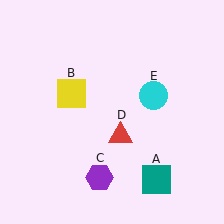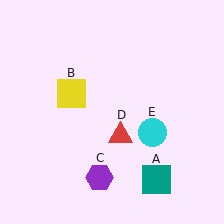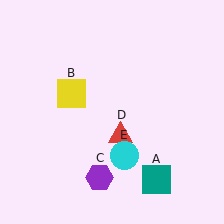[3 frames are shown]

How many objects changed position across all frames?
1 object changed position: cyan circle (object E).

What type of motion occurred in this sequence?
The cyan circle (object E) rotated clockwise around the center of the scene.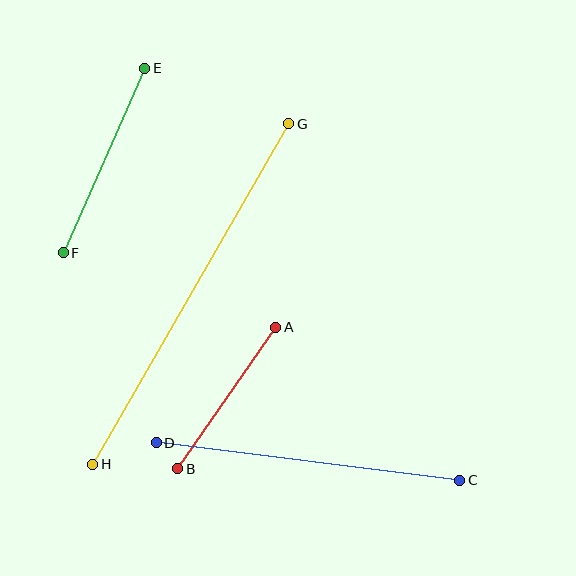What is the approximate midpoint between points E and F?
The midpoint is at approximately (104, 161) pixels.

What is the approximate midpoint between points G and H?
The midpoint is at approximately (191, 294) pixels.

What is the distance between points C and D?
The distance is approximately 306 pixels.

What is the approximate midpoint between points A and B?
The midpoint is at approximately (227, 398) pixels.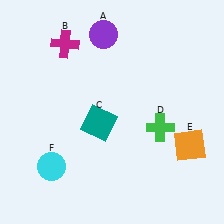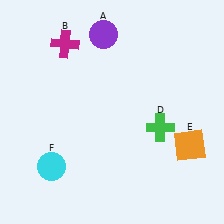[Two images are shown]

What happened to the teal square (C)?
The teal square (C) was removed in Image 2. It was in the bottom-left area of Image 1.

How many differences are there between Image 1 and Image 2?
There is 1 difference between the two images.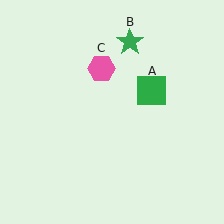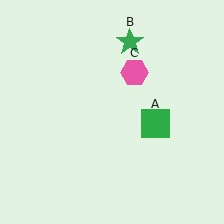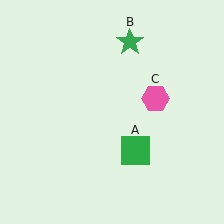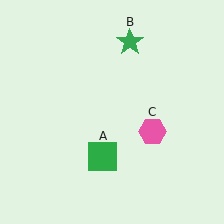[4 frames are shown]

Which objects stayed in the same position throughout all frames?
Green star (object B) remained stationary.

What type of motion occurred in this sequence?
The green square (object A), pink hexagon (object C) rotated clockwise around the center of the scene.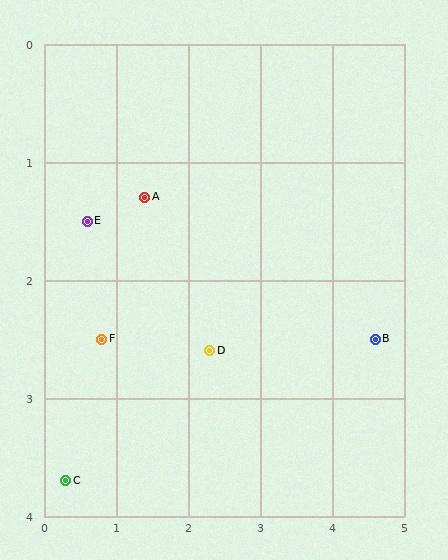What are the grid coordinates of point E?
Point E is at approximately (0.6, 1.5).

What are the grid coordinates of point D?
Point D is at approximately (2.3, 2.6).